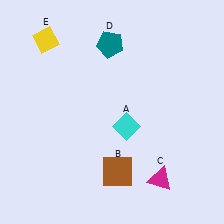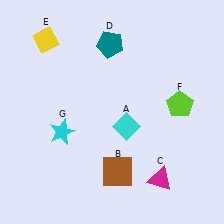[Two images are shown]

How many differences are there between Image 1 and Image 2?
There are 2 differences between the two images.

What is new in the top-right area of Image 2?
A lime pentagon (F) was added in the top-right area of Image 2.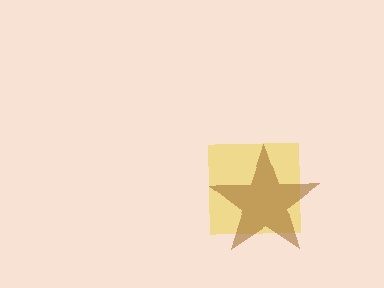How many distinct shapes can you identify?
There are 2 distinct shapes: a yellow square, a brown star.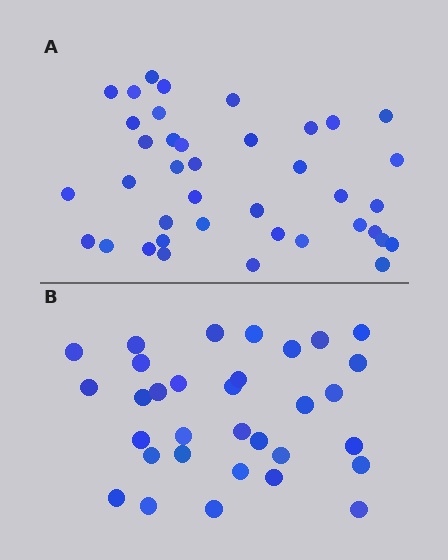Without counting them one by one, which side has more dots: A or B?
Region A (the top region) has more dots.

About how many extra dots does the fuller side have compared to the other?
Region A has roughly 8 or so more dots than region B.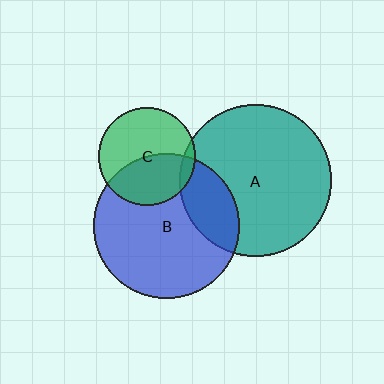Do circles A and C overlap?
Yes.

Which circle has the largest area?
Circle A (teal).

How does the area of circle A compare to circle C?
Approximately 2.4 times.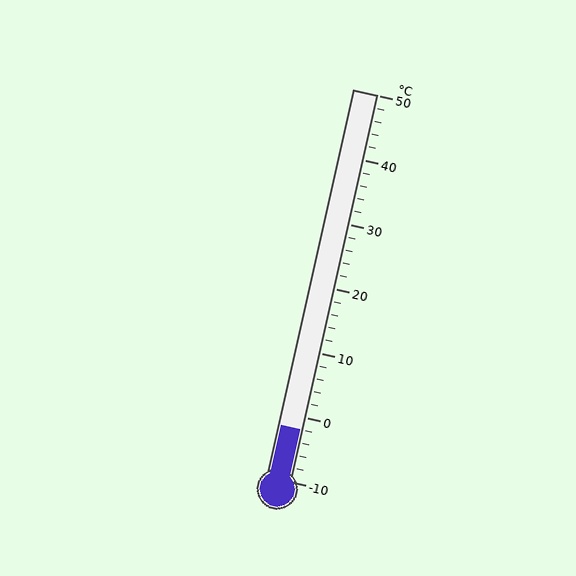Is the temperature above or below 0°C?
The temperature is below 0°C.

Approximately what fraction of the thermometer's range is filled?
The thermometer is filled to approximately 15% of its range.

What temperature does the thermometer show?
The thermometer shows approximately -2°C.